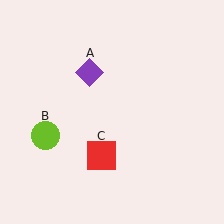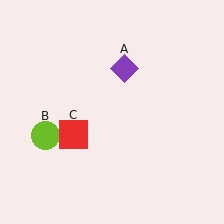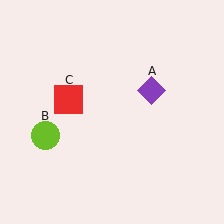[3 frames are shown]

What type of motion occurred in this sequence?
The purple diamond (object A), red square (object C) rotated clockwise around the center of the scene.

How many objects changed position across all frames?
2 objects changed position: purple diamond (object A), red square (object C).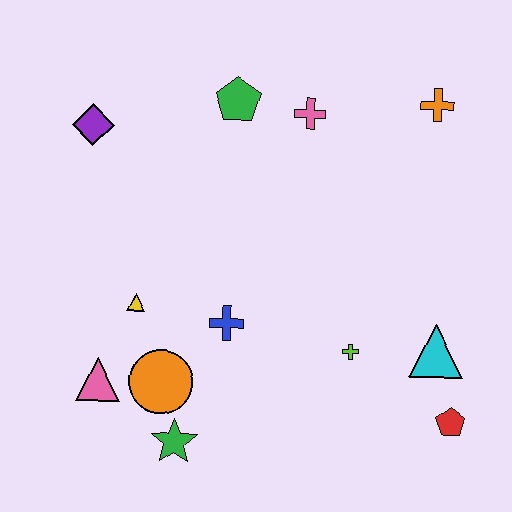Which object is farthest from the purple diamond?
The red pentagon is farthest from the purple diamond.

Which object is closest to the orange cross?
The pink cross is closest to the orange cross.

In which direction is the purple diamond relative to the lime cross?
The purple diamond is to the left of the lime cross.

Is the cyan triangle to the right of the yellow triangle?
Yes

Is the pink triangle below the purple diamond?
Yes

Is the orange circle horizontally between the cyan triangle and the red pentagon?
No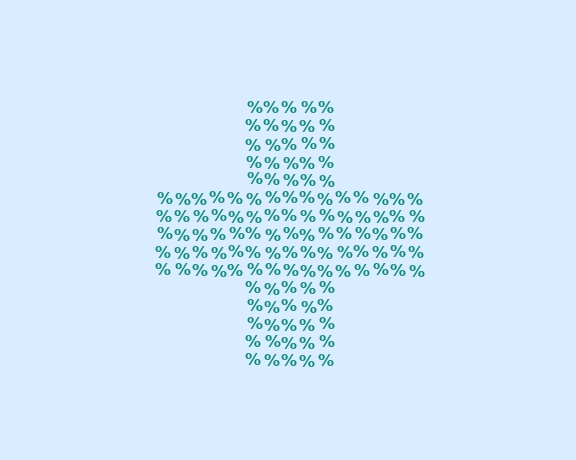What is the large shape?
The large shape is a cross.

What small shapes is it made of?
It is made of small percent signs.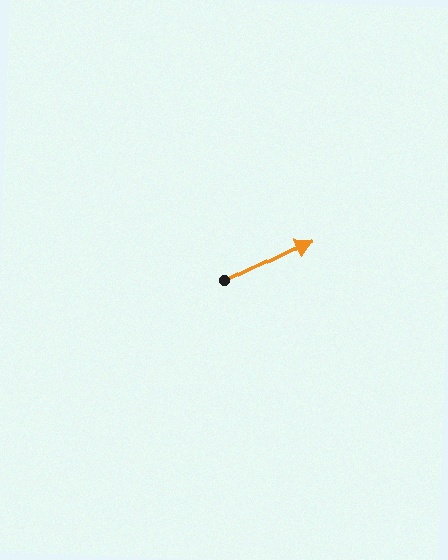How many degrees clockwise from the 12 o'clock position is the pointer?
Approximately 64 degrees.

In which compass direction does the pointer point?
Northeast.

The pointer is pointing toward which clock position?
Roughly 2 o'clock.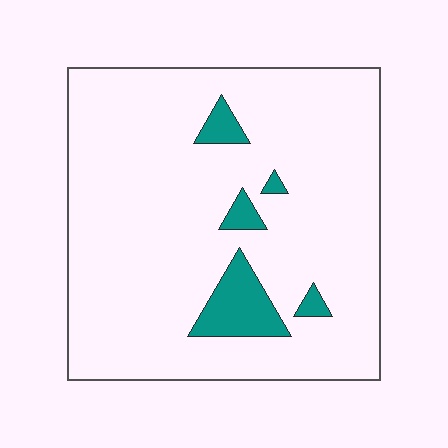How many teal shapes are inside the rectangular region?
5.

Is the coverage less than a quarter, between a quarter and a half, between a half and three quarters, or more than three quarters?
Less than a quarter.